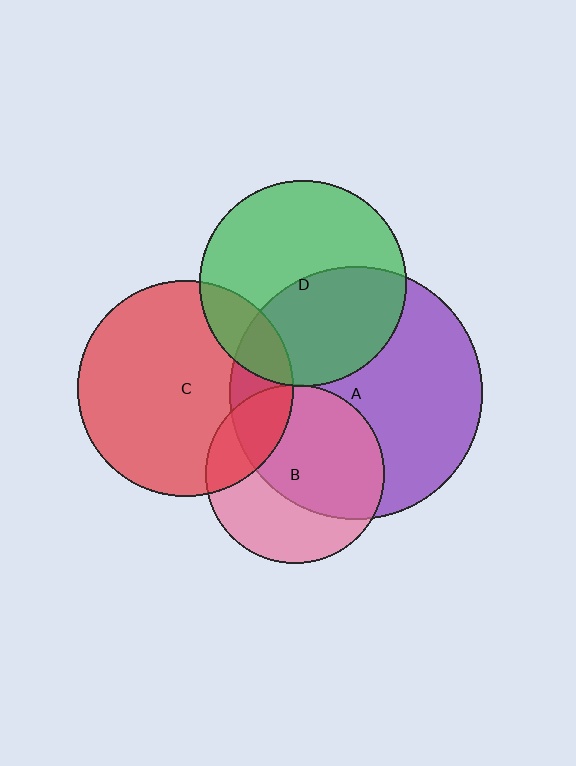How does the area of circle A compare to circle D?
Approximately 1.5 times.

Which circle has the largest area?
Circle A (purple).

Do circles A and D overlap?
Yes.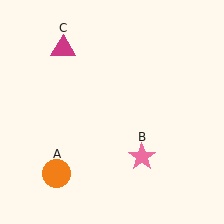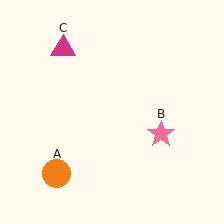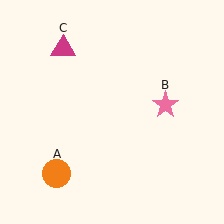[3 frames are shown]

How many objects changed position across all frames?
1 object changed position: pink star (object B).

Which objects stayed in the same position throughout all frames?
Orange circle (object A) and magenta triangle (object C) remained stationary.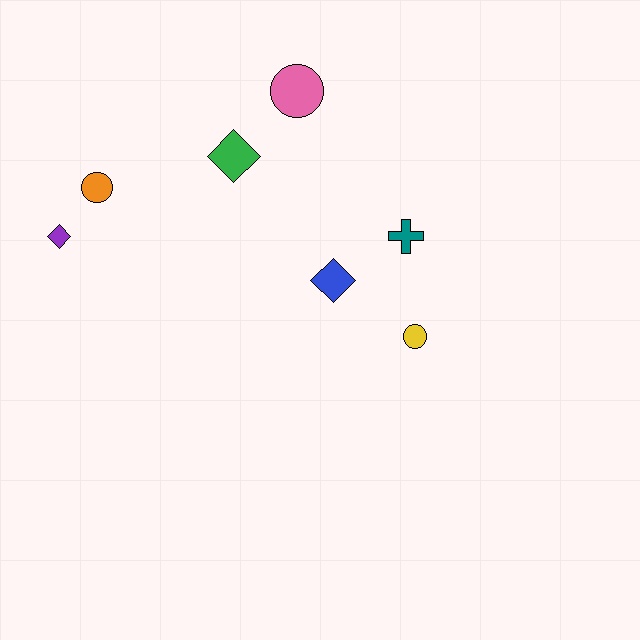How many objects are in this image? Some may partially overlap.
There are 7 objects.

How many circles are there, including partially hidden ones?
There are 3 circles.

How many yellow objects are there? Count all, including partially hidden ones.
There is 1 yellow object.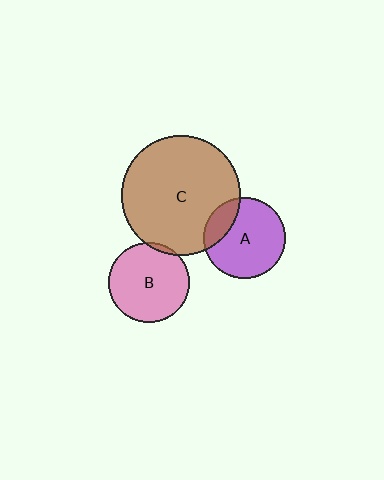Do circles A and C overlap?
Yes.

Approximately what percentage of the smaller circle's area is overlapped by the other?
Approximately 20%.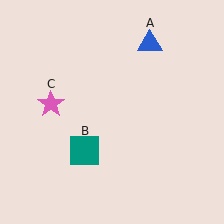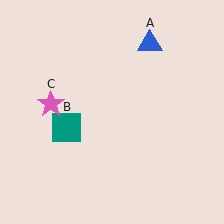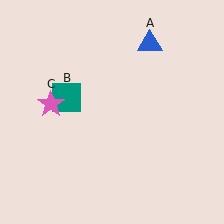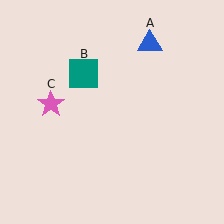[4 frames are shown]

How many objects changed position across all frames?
1 object changed position: teal square (object B).